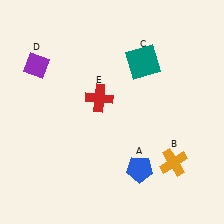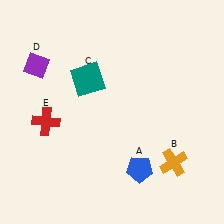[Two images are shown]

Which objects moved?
The objects that moved are: the teal square (C), the red cross (E).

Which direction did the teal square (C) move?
The teal square (C) moved left.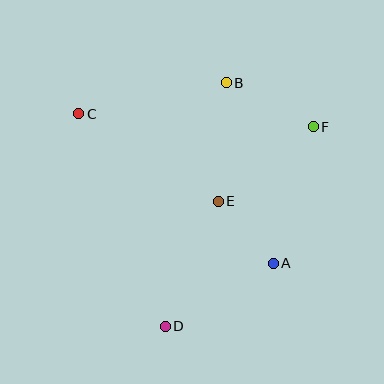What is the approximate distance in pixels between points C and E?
The distance between C and E is approximately 165 pixels.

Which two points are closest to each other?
Points A and E are closest to each other.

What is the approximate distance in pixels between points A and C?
The distance between A and C is approximately 246 pixels.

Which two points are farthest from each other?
Points B and D are farthest from each other.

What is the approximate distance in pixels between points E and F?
The distance between E and F is approximately 120 pixels.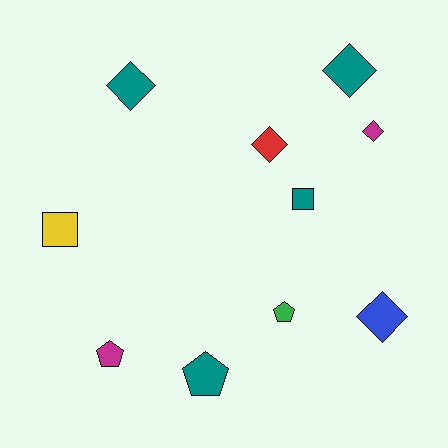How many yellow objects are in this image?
There is 1 yellow object.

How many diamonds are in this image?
There are 5 diamonds.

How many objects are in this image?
There are 10 objects.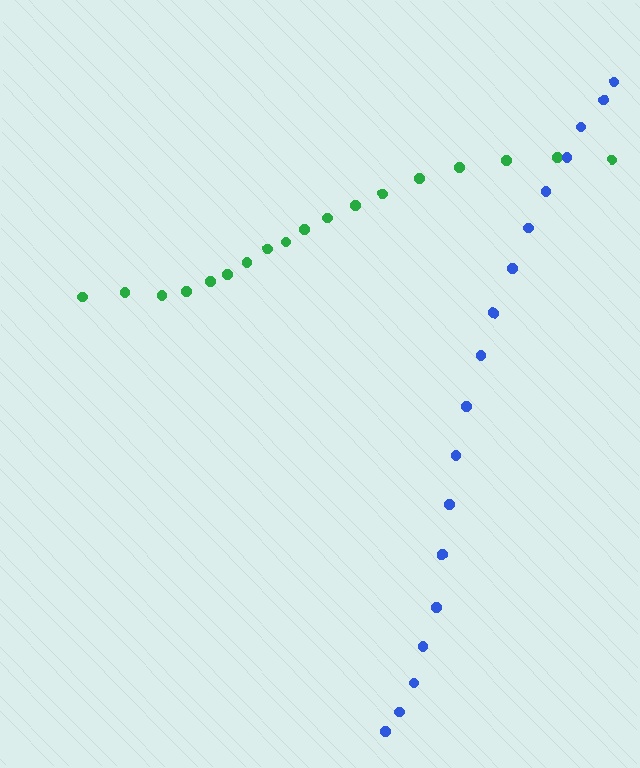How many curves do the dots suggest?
There are 2 distinct paths.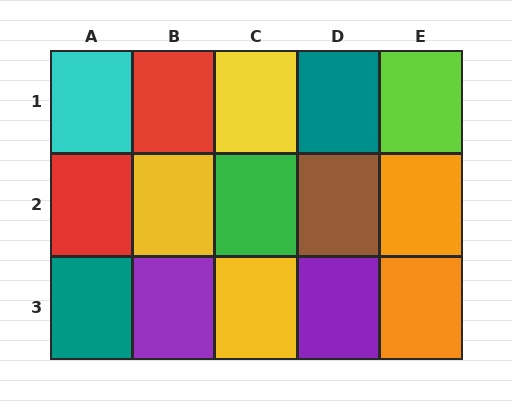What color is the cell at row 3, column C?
Yellow.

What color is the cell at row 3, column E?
Orange.